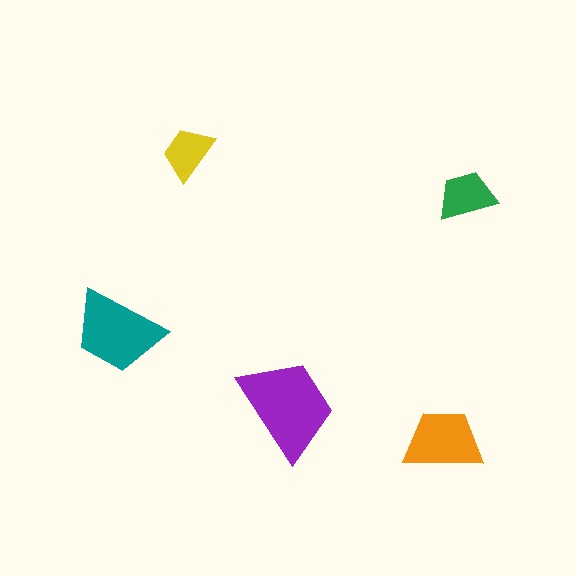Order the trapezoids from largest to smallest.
the purple one, the teal one, the orange one, the green one, the yellow one.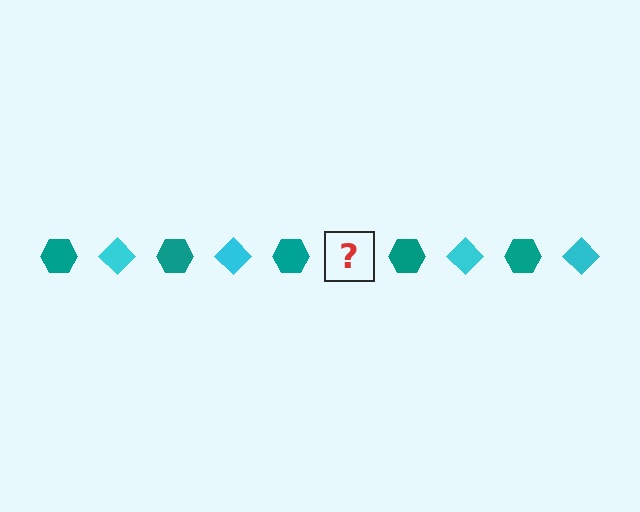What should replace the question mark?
The question mark should be replaced with a cyan diamond.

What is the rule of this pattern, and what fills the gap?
The rule is that the pattern alternates between teal hexagon and cyan diamond. The gap should be filled with a cyan diamond.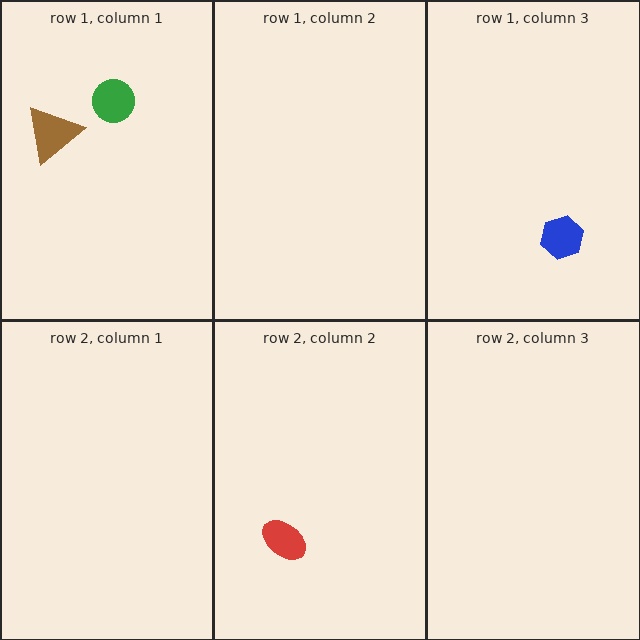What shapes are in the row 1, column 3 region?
The blue hexagon.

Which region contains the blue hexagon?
The row 1, column 3 region.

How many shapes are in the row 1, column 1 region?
2.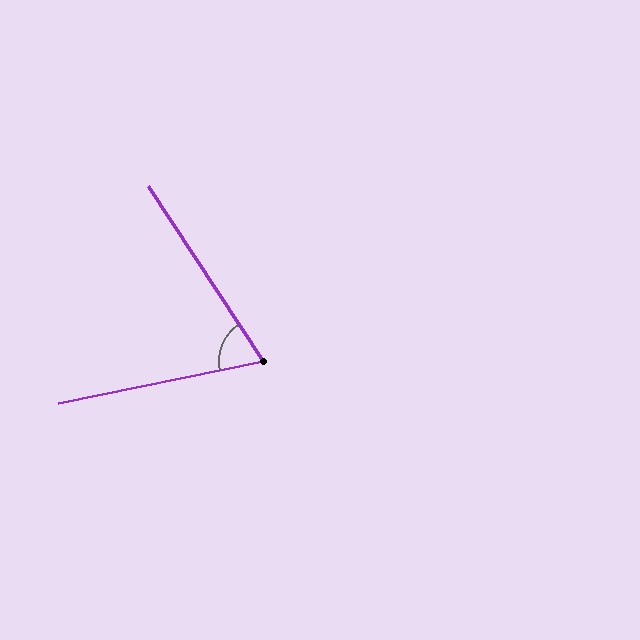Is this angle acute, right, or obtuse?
It is acute.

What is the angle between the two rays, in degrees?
Approximately 68 degrees.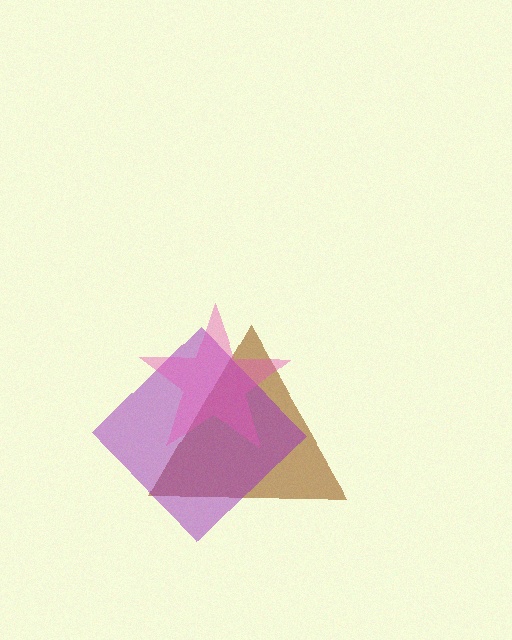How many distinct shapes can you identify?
There are 3 distinct shapes: a brown triangle, a purple diamond, a pink star.